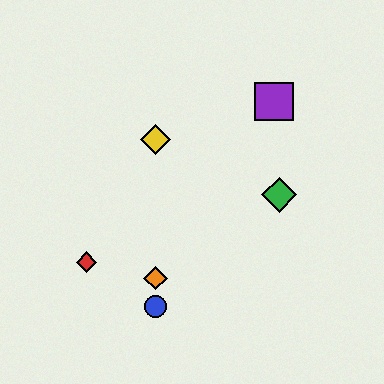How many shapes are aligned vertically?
3 shapes (the blue circle, the yellow diamond, the orange diamond) are aligned vertically.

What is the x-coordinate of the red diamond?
The red diamond is at x≈87.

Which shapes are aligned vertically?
The blue circle, the yellow diamond, the orange diamond are aligned vertically.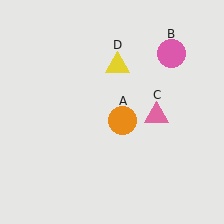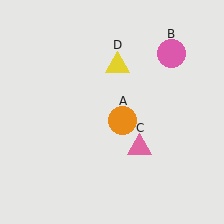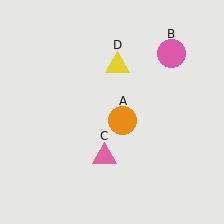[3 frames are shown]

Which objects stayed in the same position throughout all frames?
Orange circle (object A) and pink circle (object B) and yellow triangle (object D) remained stationary.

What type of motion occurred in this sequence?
The pink triangle (object C) rotated clockwise around the center of the scene.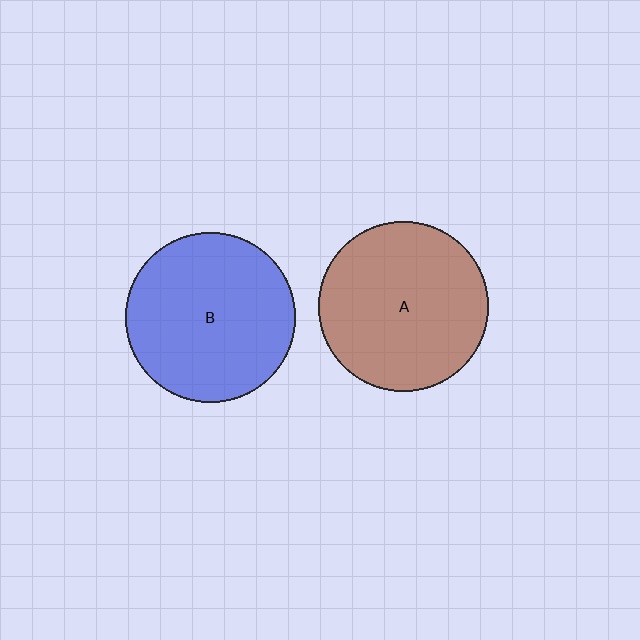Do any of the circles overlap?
No, none of the circles overlap.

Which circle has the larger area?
Circle A (brown).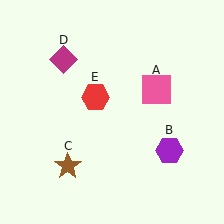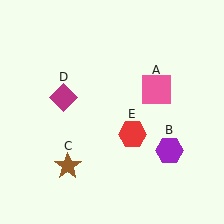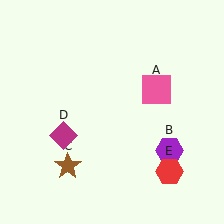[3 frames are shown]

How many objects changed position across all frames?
2 objects changed position: magenta diamond (object D), red hexagon (object E).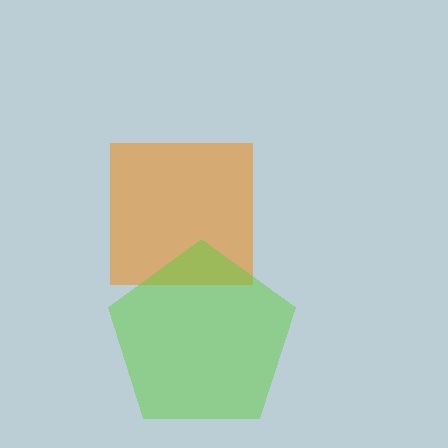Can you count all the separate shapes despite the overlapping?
Yes, there are 2 separate shapes.